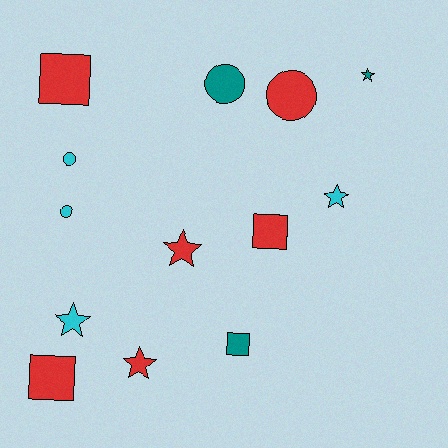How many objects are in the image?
There are 13 objects.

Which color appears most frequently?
Red, with 6 objects.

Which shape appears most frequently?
Star, with 5 objects.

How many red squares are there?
There are 3 red squares.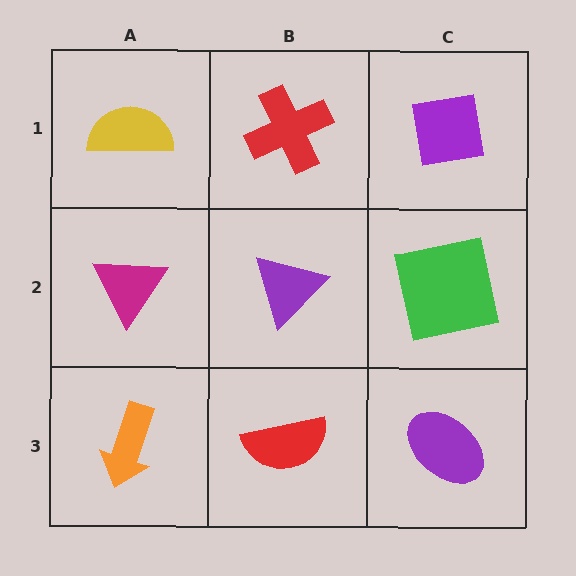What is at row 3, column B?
A red semicircle.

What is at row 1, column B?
A red cross.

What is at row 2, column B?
A purple triangle.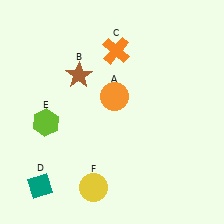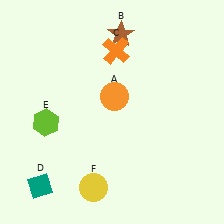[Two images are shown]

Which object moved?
The brown star (B) moved right.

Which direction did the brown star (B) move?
The brown star (B) moved right.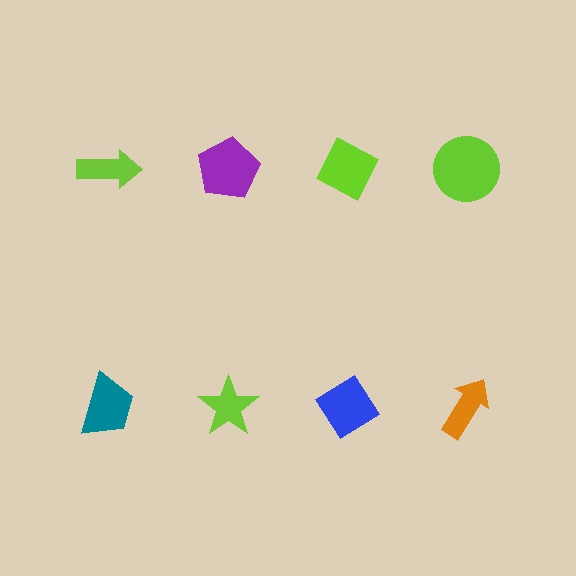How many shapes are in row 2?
4 shapes.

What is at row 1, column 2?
A purple pentagon.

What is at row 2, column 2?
A lime star.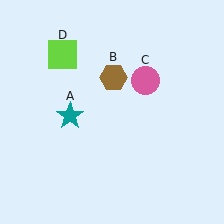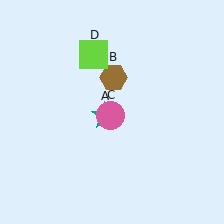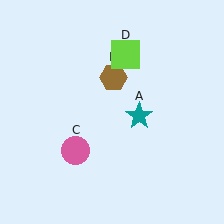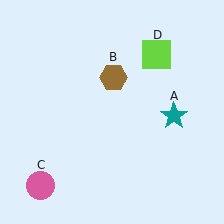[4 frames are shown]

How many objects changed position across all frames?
3 objects changed position: teal star (object A), pink circle (object C), lime square (object D).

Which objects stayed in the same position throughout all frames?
Brown hexagon (object B) remained stationary.